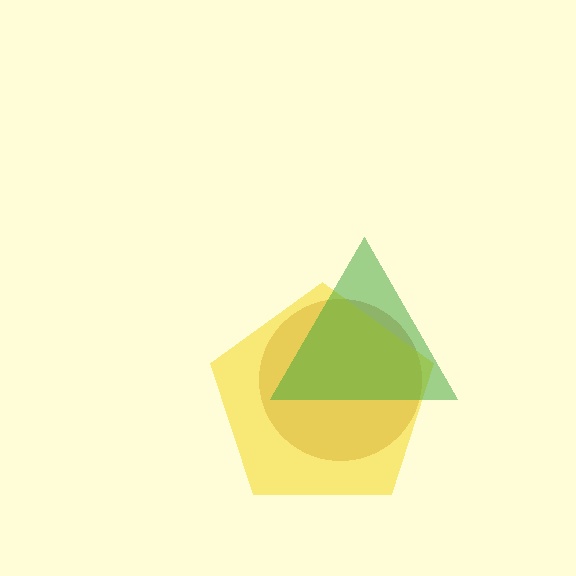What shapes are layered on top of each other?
The layered shapes are: a brown circle, a yellow pentagon, a green triangle.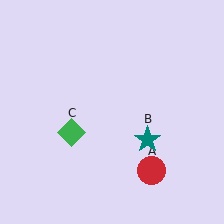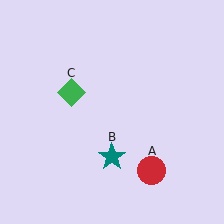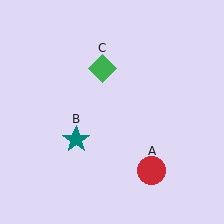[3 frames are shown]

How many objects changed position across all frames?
2 objects changed position: teal star (object B), green diamond (object C).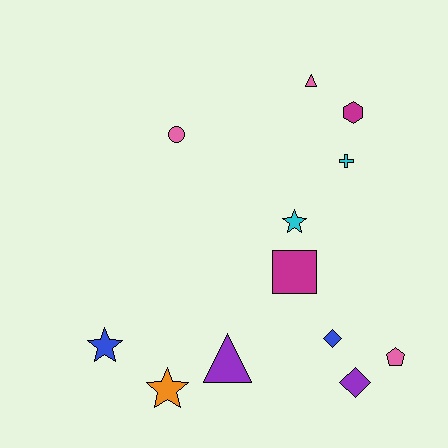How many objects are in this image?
There are 12 objects.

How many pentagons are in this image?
There is 1 pentagon.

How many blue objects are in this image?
There are 2 blue objects.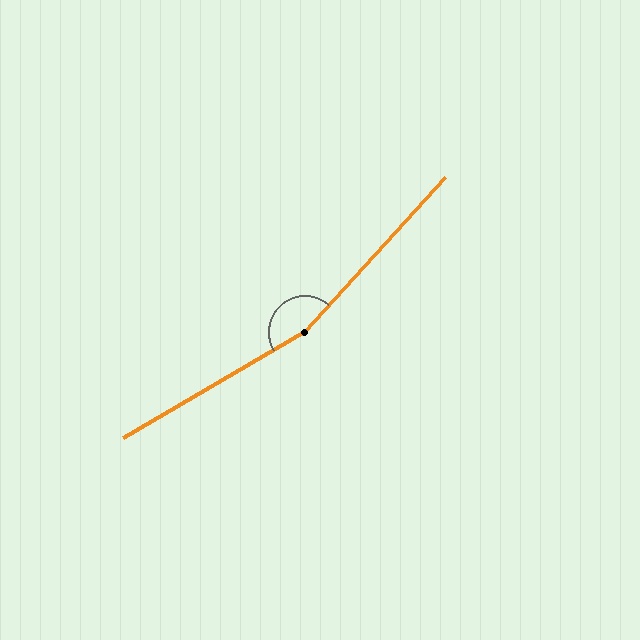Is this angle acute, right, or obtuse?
It is obtuse.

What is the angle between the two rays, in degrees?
Approximately 163 degrees.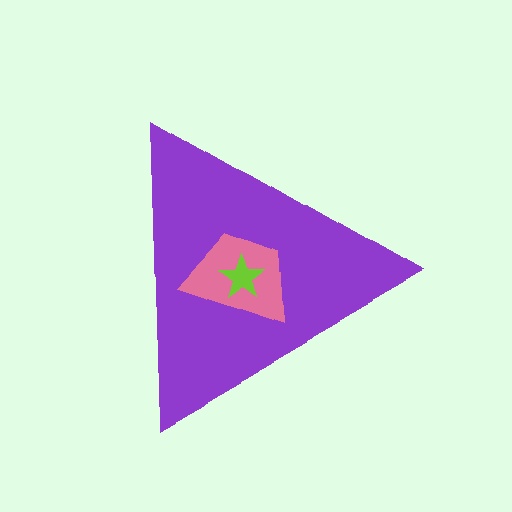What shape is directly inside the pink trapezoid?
The lime star.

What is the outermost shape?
The purple triangle.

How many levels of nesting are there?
3.